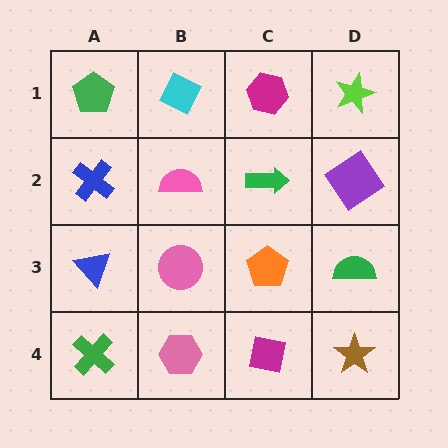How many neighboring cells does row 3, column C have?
4.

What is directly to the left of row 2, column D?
A green arrow.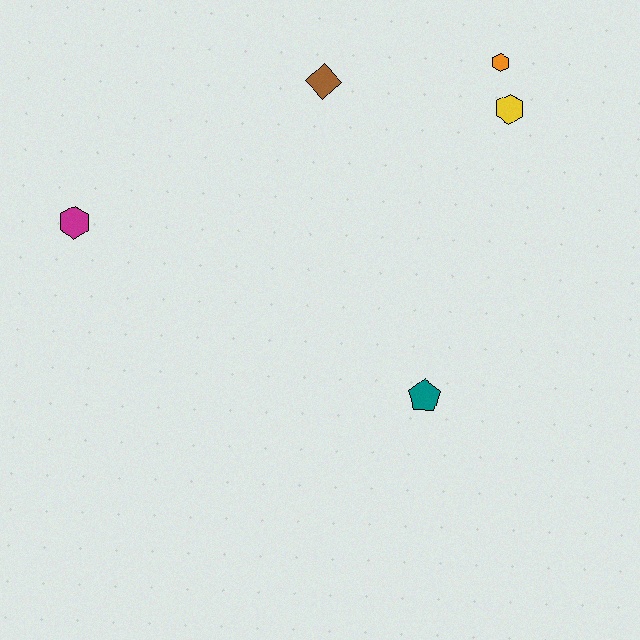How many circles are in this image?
There are no circles.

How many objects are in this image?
There are 5 objects.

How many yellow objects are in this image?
There is 1 yellow object.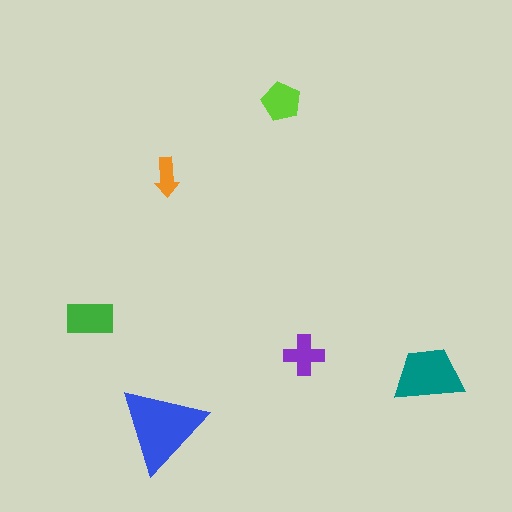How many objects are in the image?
There are 6 objects in the image.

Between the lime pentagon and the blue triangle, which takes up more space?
The blue triangle.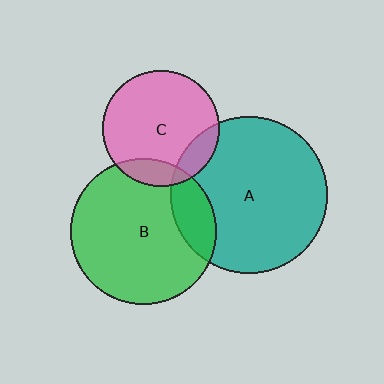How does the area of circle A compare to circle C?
Approximately 1.8 times.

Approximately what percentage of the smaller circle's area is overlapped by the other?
Approximately 15%.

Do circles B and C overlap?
Yes.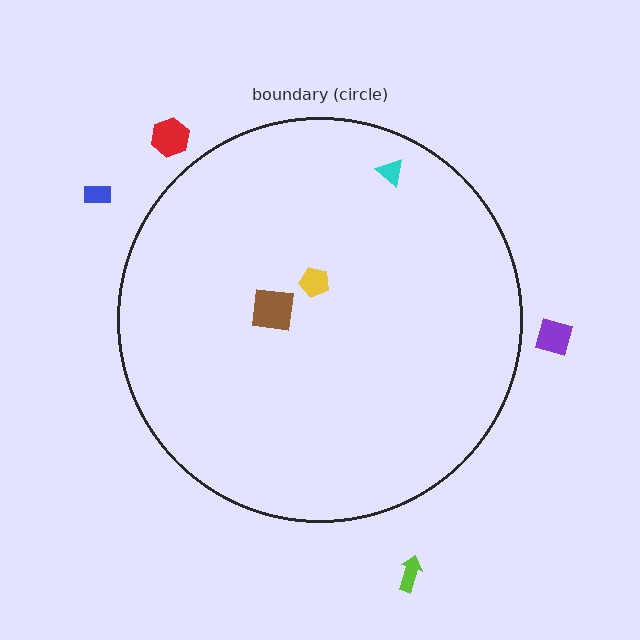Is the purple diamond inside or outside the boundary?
Outside.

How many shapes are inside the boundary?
3 inside, 4 outside.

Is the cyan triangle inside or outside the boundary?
Inside.